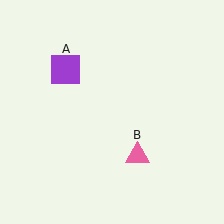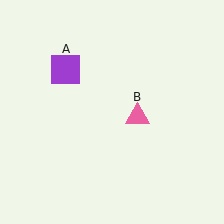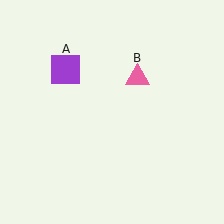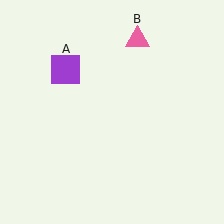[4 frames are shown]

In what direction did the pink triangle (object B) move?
The pink triangle (object B) moved up.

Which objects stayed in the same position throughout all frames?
Purple square (object A) remained stationary.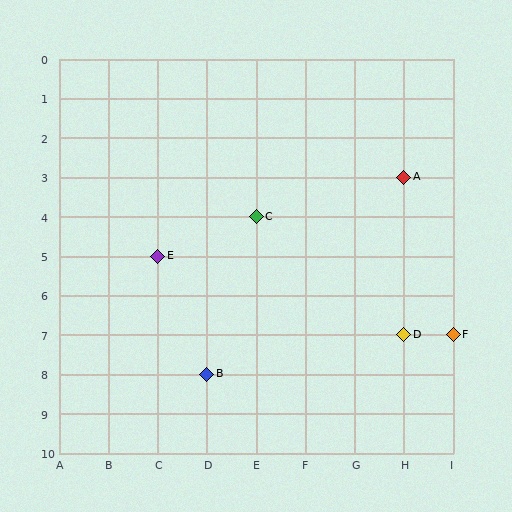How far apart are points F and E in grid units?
Points F and E are 6 columns and 2 rows apart (about 6.3 grid units diagonally).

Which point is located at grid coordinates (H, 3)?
Point A is at (H, 3).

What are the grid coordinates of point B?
Point B is at grid coordinates (D, 8).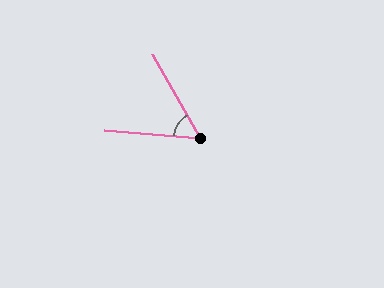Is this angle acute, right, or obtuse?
It is acute.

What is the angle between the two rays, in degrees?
Approximately 56 degrees.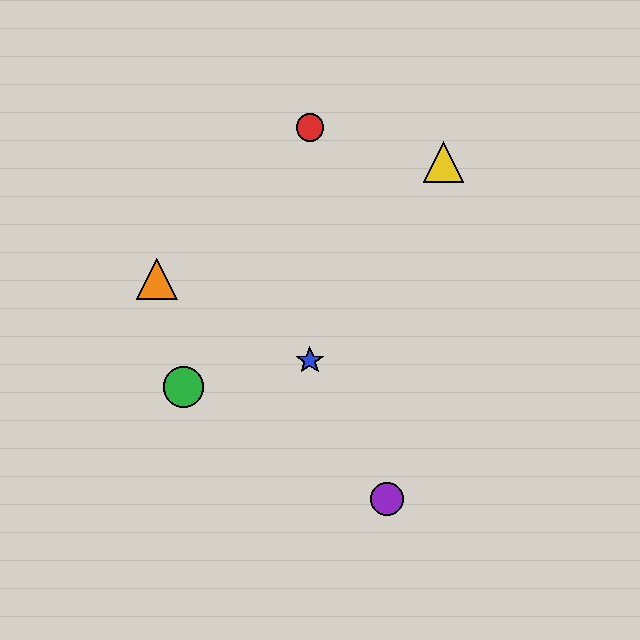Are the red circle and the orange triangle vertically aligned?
No, the red circle is at x≈310 and the orange triangle is at x≈157.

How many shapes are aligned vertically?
2 shapes (the red circle, the blue star) are aligned vertically.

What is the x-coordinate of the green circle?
The green circle is at x≈183.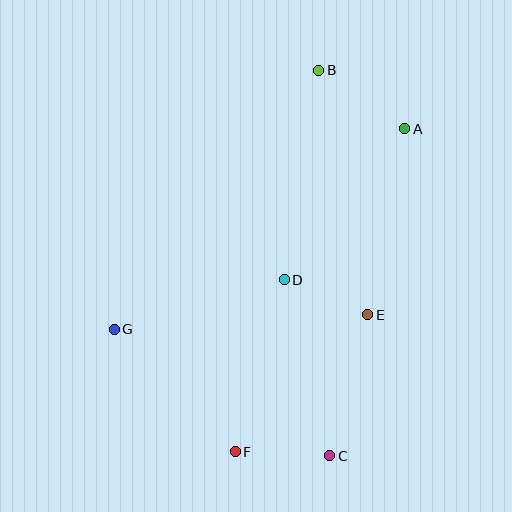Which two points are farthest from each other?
Points B and F are farthest from each other.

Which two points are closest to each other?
Points D and E are closest to each other.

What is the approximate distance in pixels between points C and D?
The distance between C and D is approximately 182 pixels.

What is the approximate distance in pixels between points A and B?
The distance between A and B is approximately 104 pixels.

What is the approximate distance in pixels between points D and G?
The distance between D and G is approximately 177 pixels.